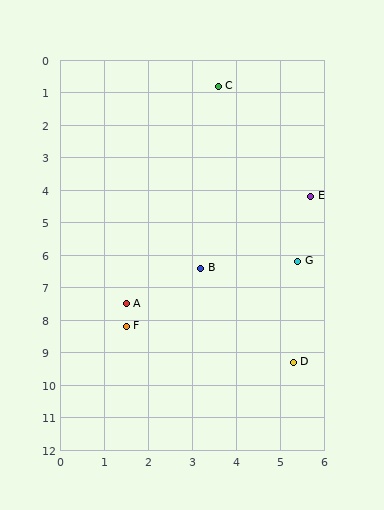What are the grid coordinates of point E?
Point E is at approximately (5.7, 4.2).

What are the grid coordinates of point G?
Point G is at approximately (5.4, 6.2).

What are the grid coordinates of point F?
Point F is at approximately (1.5, 8.2).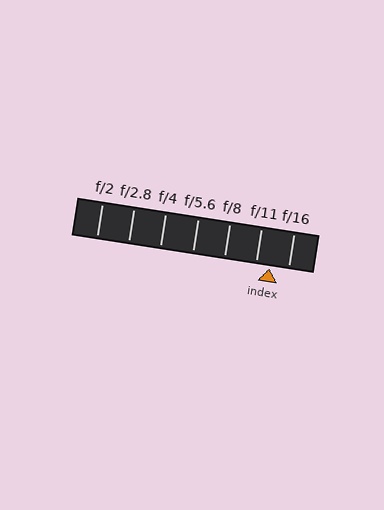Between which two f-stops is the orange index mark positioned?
The index mark is between f/11 and f/16.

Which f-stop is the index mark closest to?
The index mark is closest to f/11.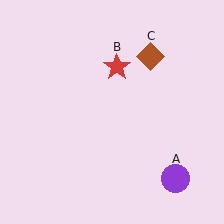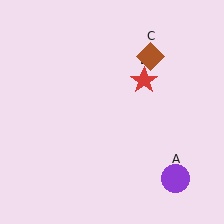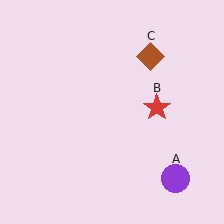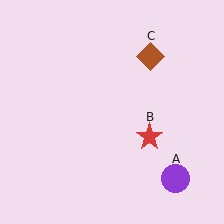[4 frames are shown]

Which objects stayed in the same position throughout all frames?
Purple circle (object A) and brown diamond (object C) remained stationary.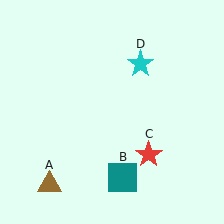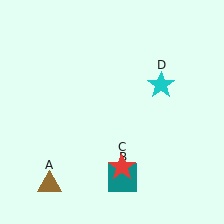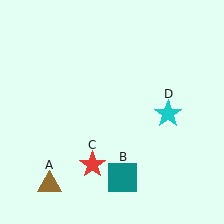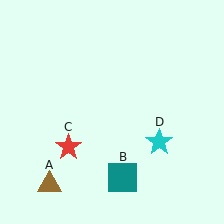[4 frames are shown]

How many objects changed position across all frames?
2 objects changed position: red star (object C), cyan star (object D).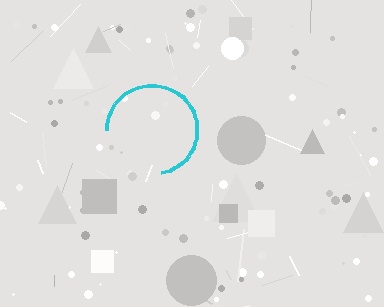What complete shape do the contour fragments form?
The contour fragments form a circle.